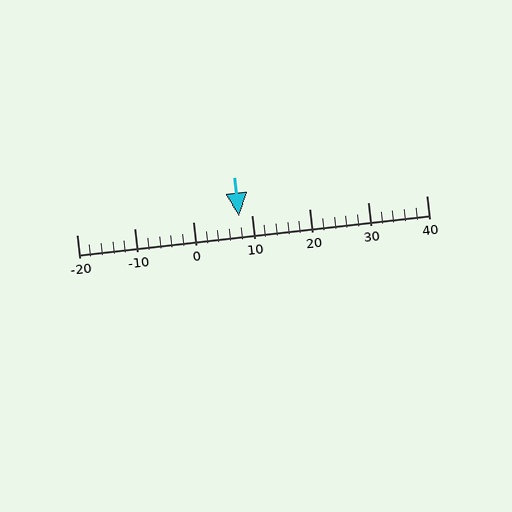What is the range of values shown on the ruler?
The ruler shows values from -20 to 40.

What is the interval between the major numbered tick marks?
The major tick marks are spaced 10 units apart.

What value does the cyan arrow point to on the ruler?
The cyan arrow points to approximately 8.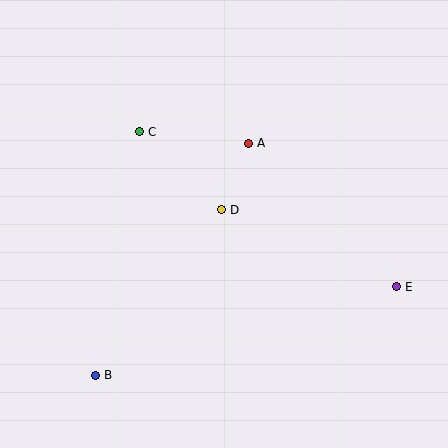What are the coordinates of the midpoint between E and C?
The midpoint between E and C is at (268, 209).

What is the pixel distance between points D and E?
The distance between D and E is 191 pixels.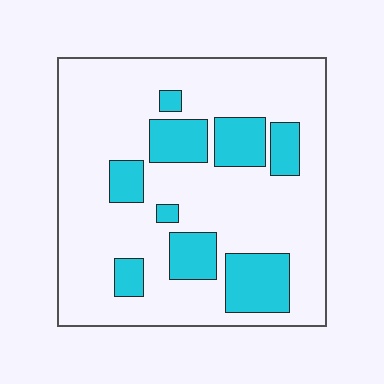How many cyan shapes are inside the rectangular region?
9.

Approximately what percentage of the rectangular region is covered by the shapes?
Approximately 25%.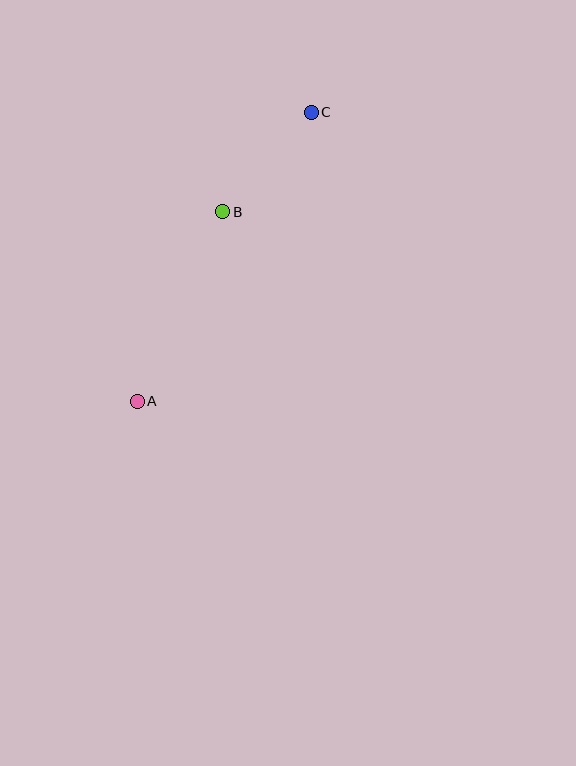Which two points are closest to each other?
Points B and C are closest to each other.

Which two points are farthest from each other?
Points A and C are farthest from each other.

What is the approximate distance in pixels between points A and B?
The distance between A and B is approximately 208 pixels.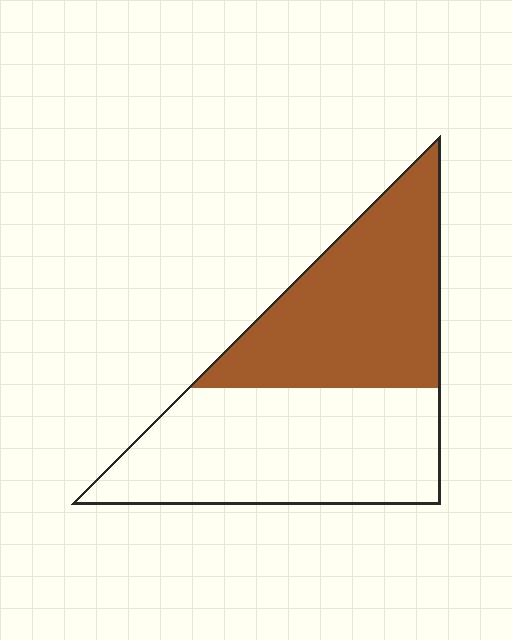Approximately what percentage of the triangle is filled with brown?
Approximately 45%.